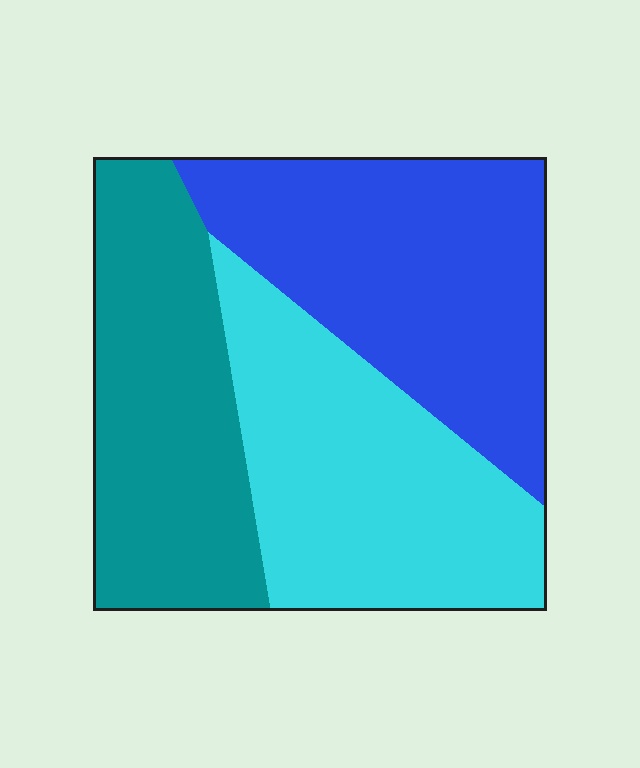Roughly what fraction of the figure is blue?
Blue covers 36% of the figure.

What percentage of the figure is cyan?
Cyan takes up between a quarter and a half of the figure.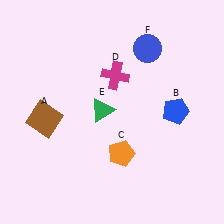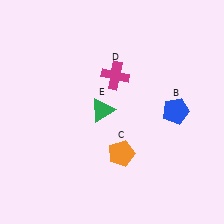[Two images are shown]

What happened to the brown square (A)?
The brown square (A) was removed in Image 2. It was in the bottom-left area of Image 1.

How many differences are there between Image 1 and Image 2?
There are 2 differences between the two images.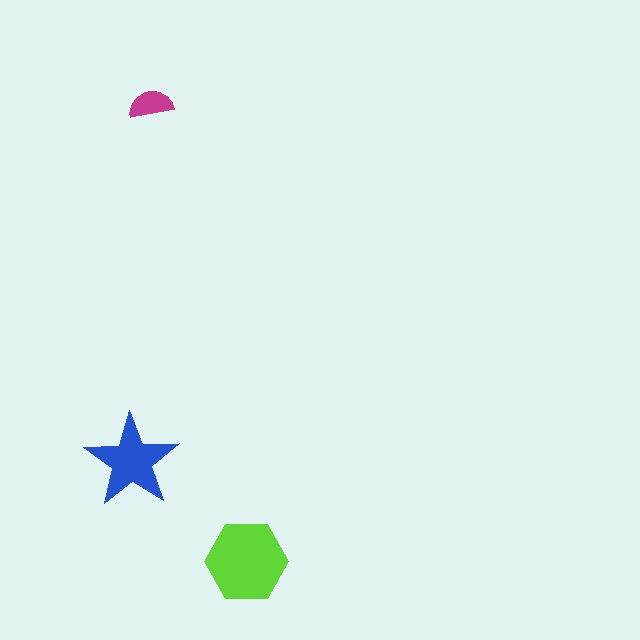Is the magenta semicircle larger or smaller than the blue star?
Smaller.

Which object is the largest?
The lime hexagon.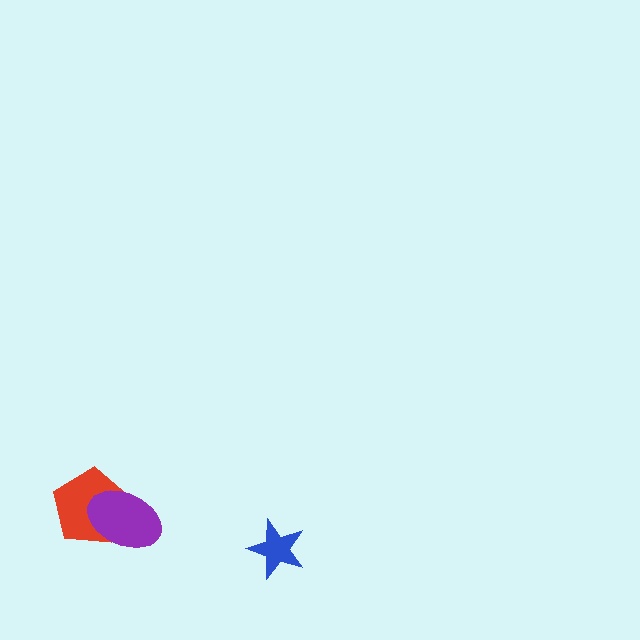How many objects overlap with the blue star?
0 objects overlap with the blue star.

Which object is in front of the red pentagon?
The purple ellipse is in front of the red pentagon.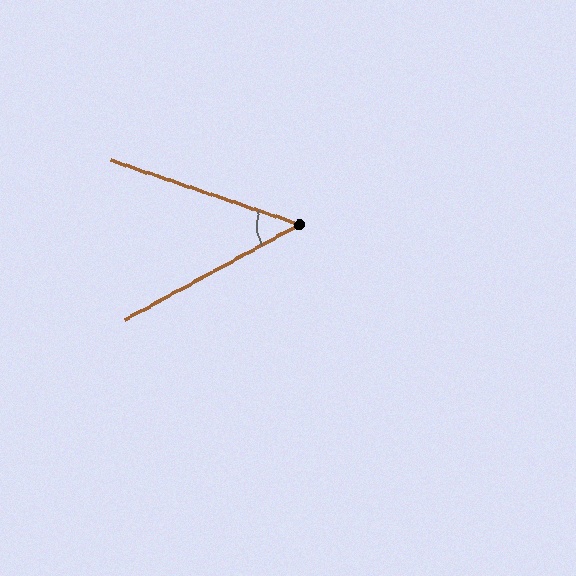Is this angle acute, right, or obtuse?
It is acute.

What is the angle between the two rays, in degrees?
Approximately 47 degrees.